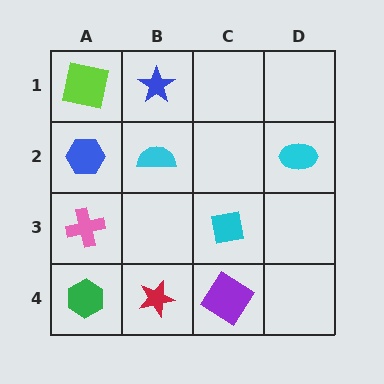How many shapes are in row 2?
3 shapes.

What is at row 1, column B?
A blue star.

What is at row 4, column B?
A red star.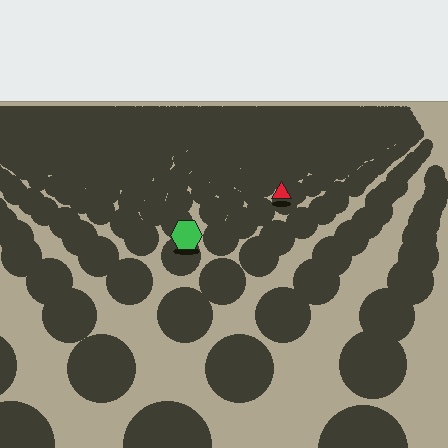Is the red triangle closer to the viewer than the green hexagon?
No. The green hexagon is closer — you can tell from the texture gradient: the ground texture is coarser near it.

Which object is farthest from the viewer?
The red triangle is farthest from the viewer. It appears smaller and the ground texture around it is denser.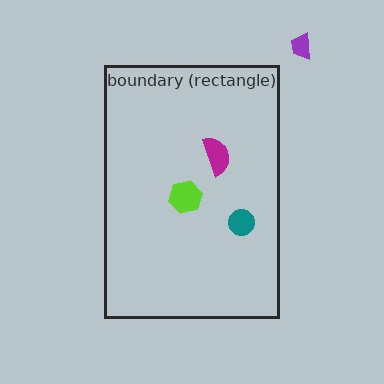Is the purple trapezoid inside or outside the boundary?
Outside.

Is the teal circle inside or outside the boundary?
Inside.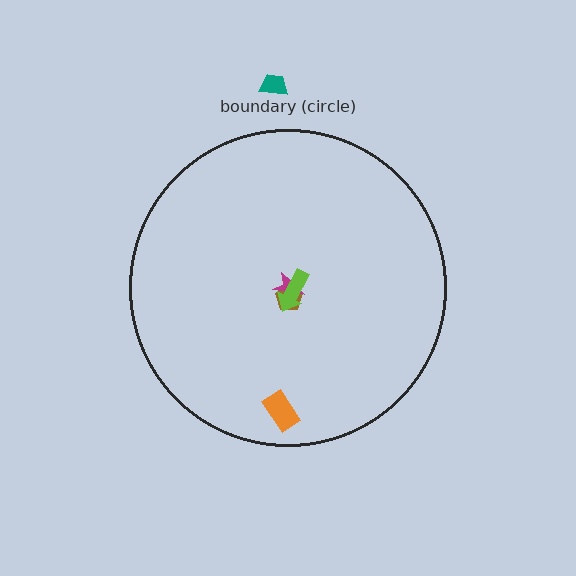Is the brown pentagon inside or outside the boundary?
Inside.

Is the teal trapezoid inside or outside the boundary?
Outside.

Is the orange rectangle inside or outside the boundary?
Inside.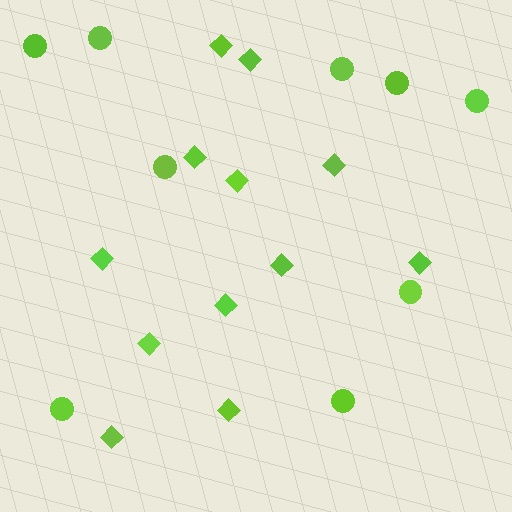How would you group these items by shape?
There are 2 groups: one group of circles (9) and one group of diamonds (12).